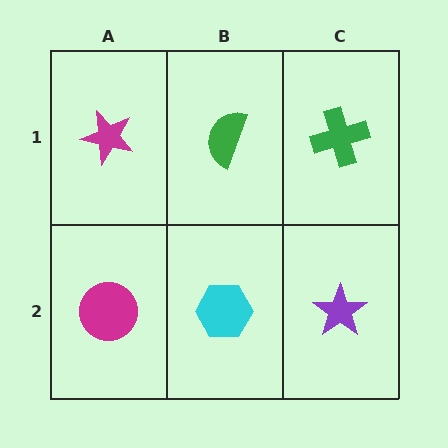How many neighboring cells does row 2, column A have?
2.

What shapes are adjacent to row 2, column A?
A magenta star (row 1, column A), a cyan hexagon (row 2, column B).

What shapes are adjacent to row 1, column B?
A cyan hexagon (row 2, column B), a magenta star (row 1, column A), a green cross (row 1, column C).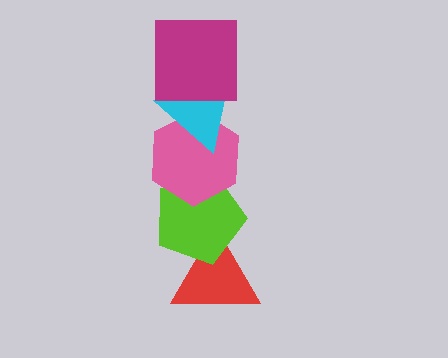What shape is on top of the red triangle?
The lime pentagon is on top of the red triangle.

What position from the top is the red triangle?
The red triangle is 5th from the top.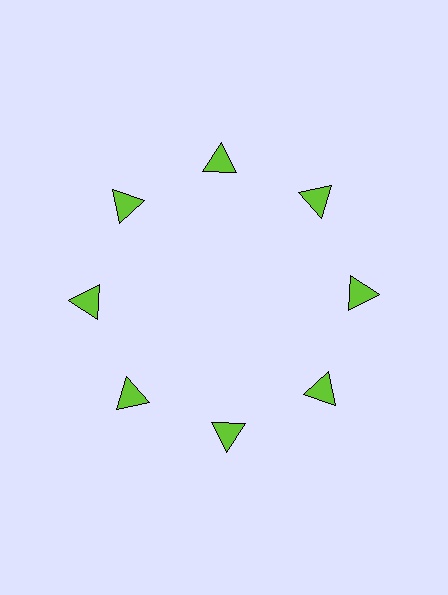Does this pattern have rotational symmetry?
Yes, this pattern has 8-fold rotational symmetry. It looks the same after rotating 45 degrees around the center.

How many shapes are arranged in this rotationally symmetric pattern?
There are 8 shapes, arranged in 8 groups of 1.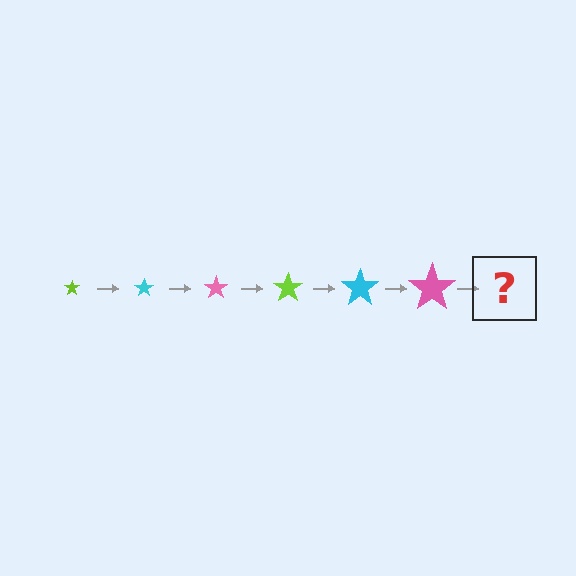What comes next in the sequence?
The next element should be a lime star, larger than the previous one.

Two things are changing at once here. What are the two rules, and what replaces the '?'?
The two rules are that the star grows larger each step and the color cycles through lime, cyan, and pink. The '?' should be a lime star, larger than the previous one.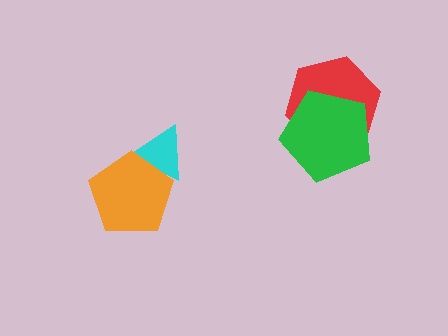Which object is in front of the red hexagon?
The green pentagon is in front of the red hexagon.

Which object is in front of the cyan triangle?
The orange pentagon is in front of the cyan triangle.